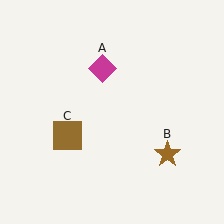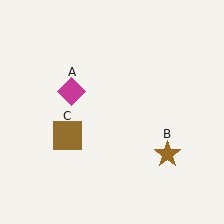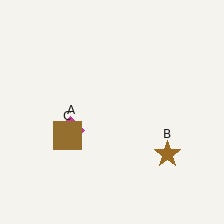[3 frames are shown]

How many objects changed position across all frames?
1 object changed position: magenta diamond (object A).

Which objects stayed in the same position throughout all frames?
Brown star (object B) and brown square (object C) remained stationary.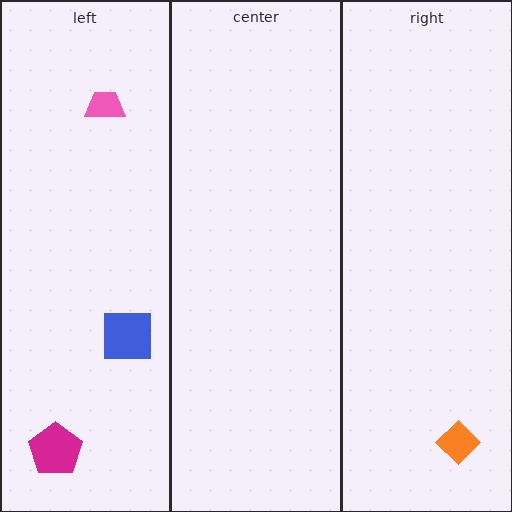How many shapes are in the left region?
3.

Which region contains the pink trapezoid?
The left region.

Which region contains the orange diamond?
The right region.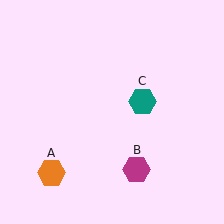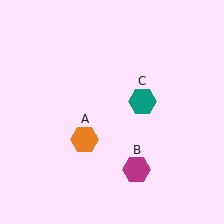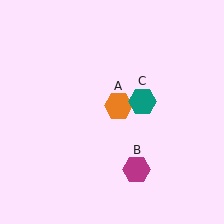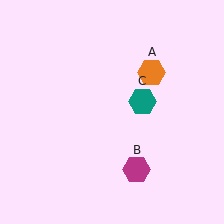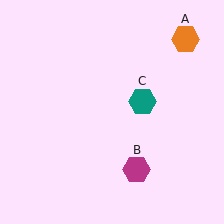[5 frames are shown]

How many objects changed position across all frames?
1 object changed position: orange hexagon (object A).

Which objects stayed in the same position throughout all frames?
Magenta hexagon (object B) and teal hexagon (object C) remained stationary.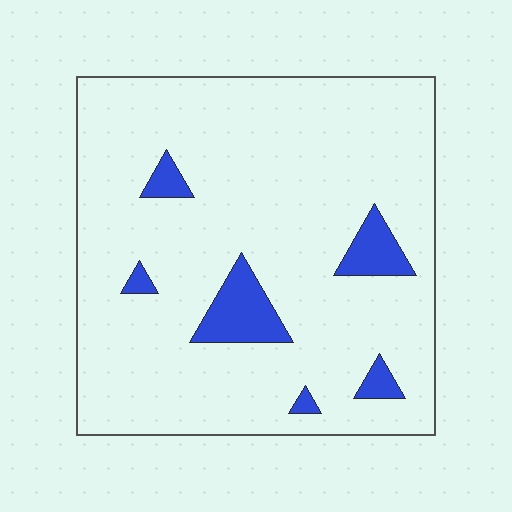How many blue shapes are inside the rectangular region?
6.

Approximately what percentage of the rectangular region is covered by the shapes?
Approximately 10%.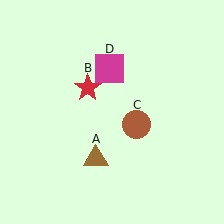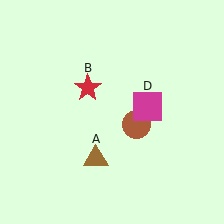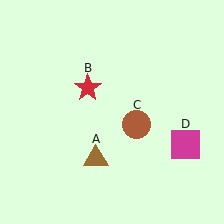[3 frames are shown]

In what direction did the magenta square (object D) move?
The magenta square (object D) moved down and to the right.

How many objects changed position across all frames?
1 object changed position: magenta square (object D).